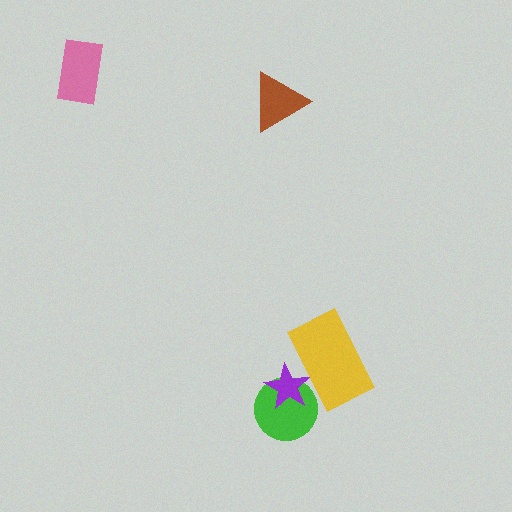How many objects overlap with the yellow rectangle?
2 objects overlap with the yellow rectangle.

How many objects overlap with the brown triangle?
0 objects overlap with the brown triangle.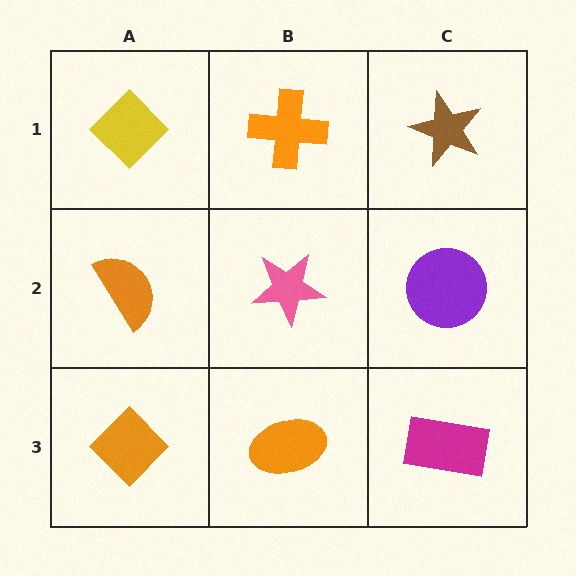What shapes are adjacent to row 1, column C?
A purple circle (row 2, column C), an orange cross (row 1, column B).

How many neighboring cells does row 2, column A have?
3.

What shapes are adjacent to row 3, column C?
A purple circle (row 2, column C), an orange ellipse (row 3, column B).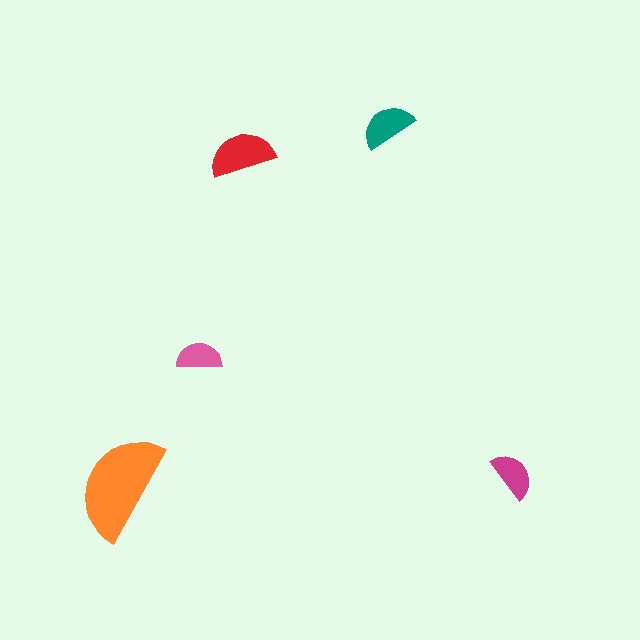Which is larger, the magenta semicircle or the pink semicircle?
The magenta one.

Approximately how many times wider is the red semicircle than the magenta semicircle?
About 1.5 times wider.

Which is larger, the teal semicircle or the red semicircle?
The red one.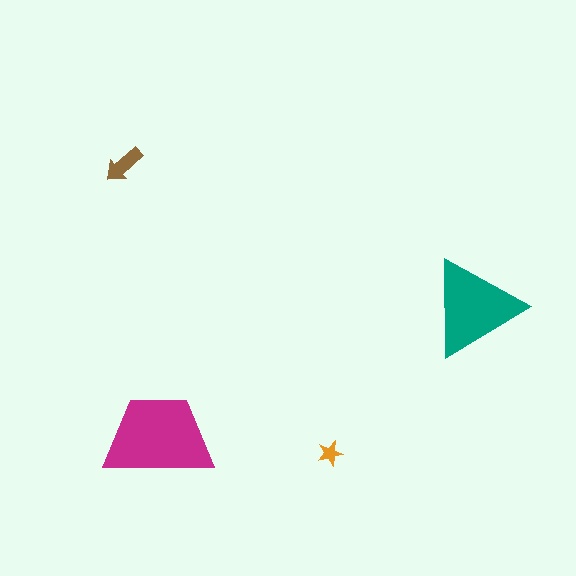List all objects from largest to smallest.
The magenta trapezoid, the teal triangle, the brown arrow, the orange star.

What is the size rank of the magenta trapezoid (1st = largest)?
1st.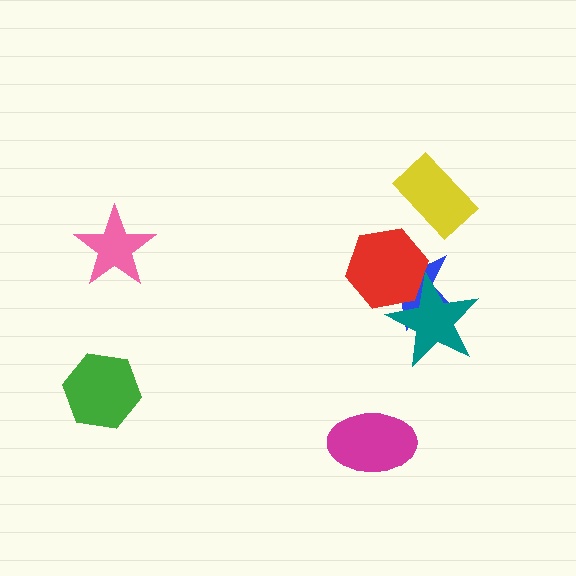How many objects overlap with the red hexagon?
2 objects overlap with the red hexagon.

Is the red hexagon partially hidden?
No, no other shape covers it.